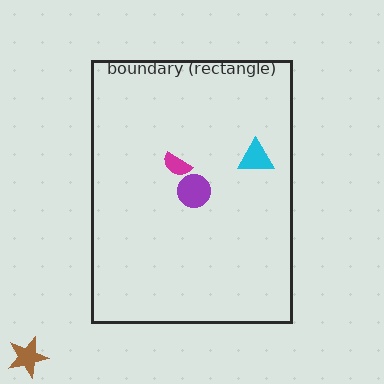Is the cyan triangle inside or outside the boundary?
Inside.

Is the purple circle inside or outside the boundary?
Inside.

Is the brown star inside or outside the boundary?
Outside.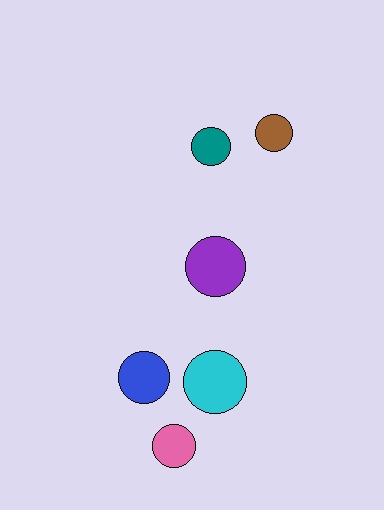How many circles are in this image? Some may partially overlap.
There are 6 circles.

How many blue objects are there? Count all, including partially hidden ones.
There is 1 blue object.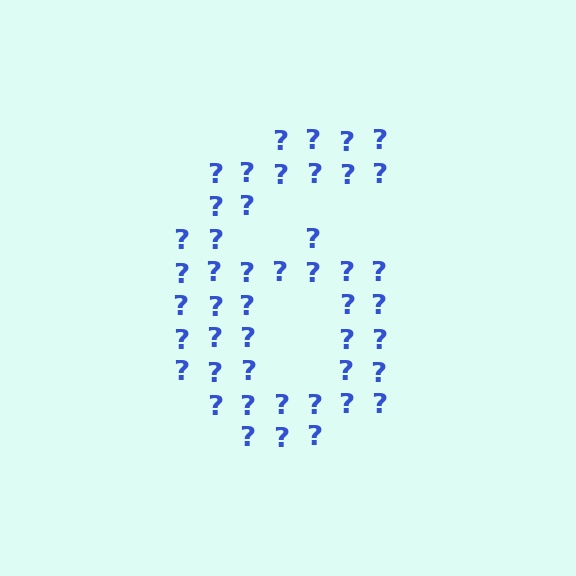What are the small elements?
The small elements are question marks.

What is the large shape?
The large shape is the digit 6.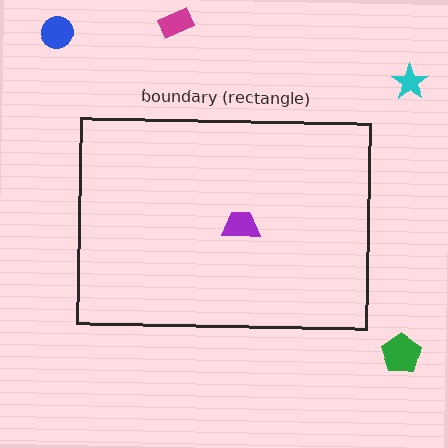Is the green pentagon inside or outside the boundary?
Outside.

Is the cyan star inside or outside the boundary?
Outside.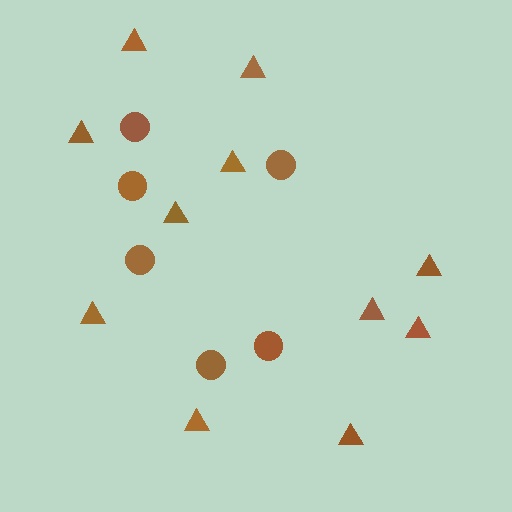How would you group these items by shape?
There are 2 groups: one group of circles (6) and one group of triangles (11).